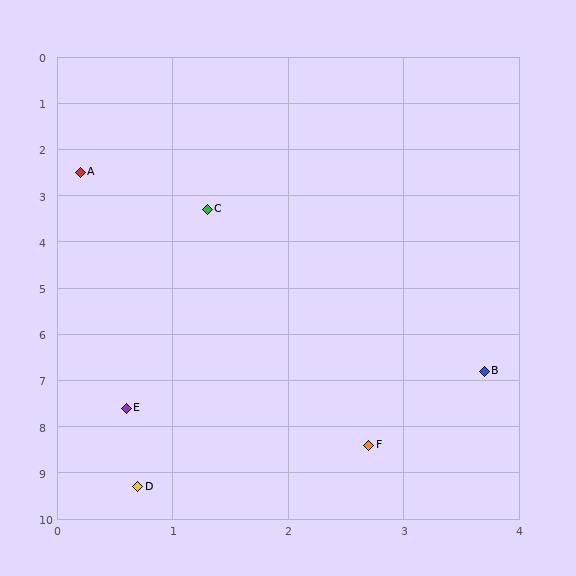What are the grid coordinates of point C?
Point C is at approximately (1.3, 3.3).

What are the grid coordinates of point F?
Point F is at approximately (2.7, 8.4).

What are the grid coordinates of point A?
Point A is at approximately (0.2, 2.5).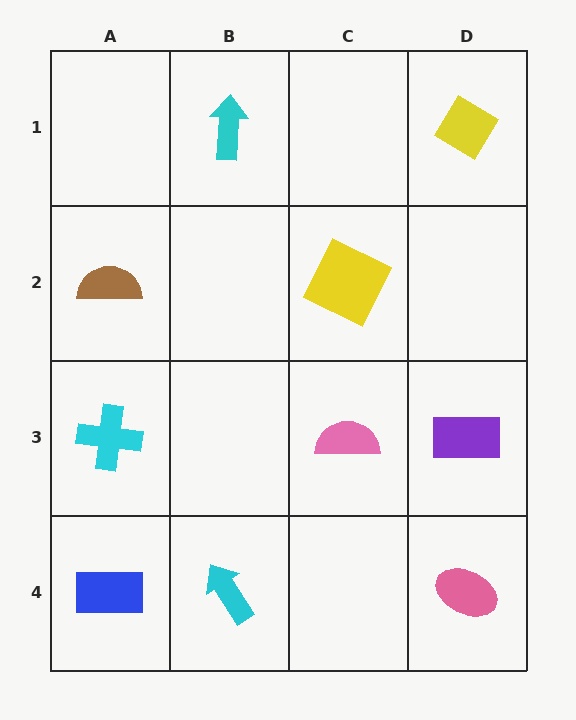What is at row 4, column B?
A cyan arrow.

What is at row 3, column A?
A cyan cross.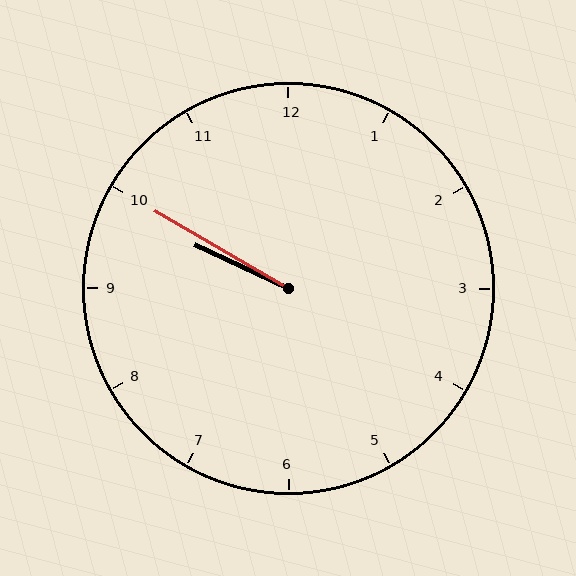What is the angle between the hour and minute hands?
Approximately 5 degrees.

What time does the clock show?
9:50.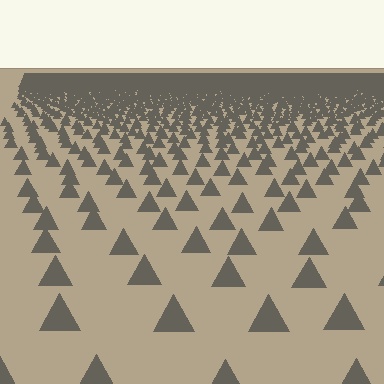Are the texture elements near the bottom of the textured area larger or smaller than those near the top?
Larger. Near the bottom, elements are closer to the viewer and appear at a bigger on-screen size.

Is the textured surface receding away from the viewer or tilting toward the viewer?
The surface is receding away from the viewer. Texture elements get smaller and denser toward the top.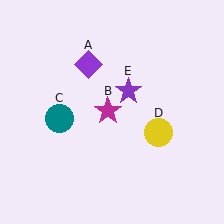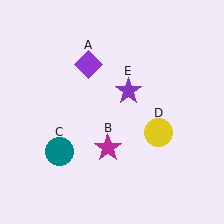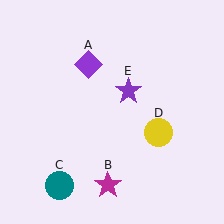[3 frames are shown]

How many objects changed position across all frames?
2 objects changed position: magenta star (object B), teal circle (object C).